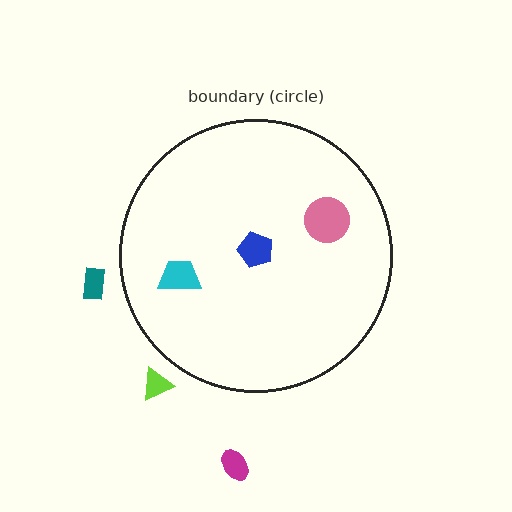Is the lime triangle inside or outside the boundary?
Outside.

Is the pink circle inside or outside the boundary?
Inside.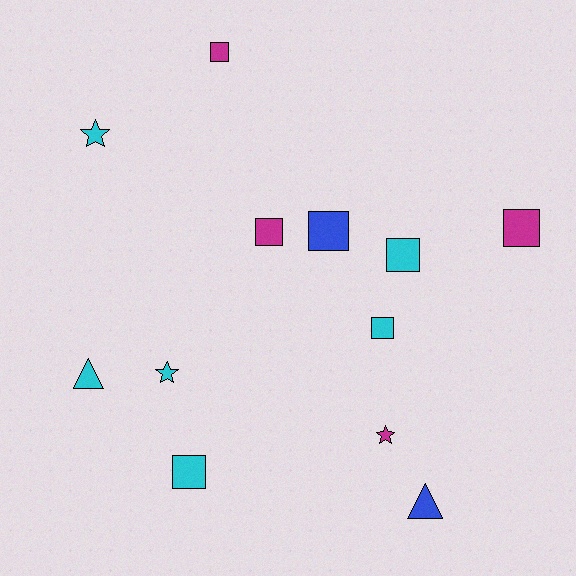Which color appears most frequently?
Cyan, with 6 objects.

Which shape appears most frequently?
Square, with 7 objects.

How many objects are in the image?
There are 12 objects.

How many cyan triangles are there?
There is 1 cyan triangle.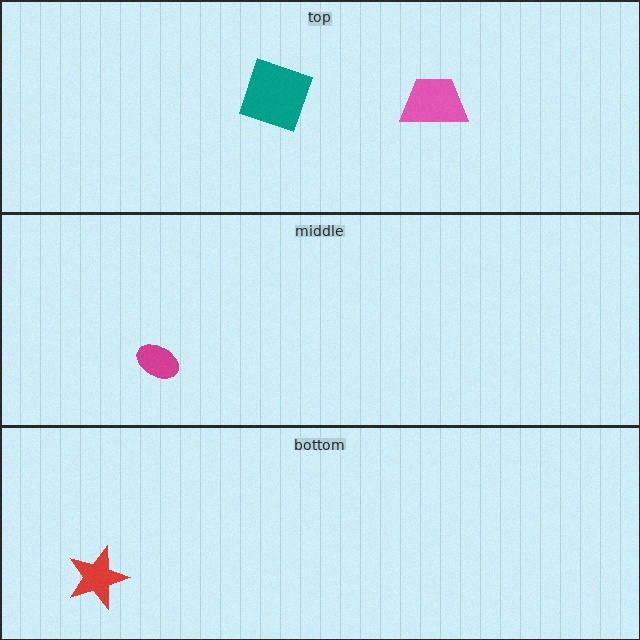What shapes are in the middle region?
The magenta ellipse.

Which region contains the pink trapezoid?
The top region.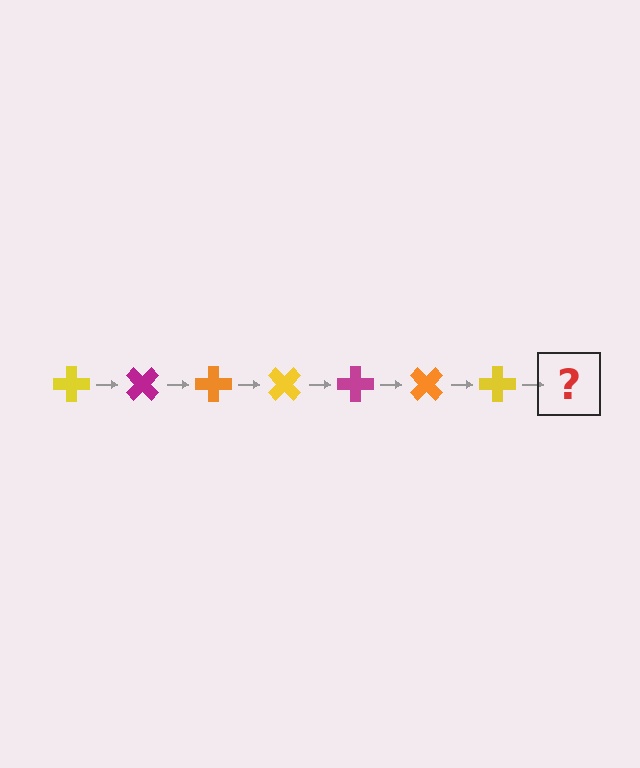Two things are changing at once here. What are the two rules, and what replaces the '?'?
The two rules are that it rotates 45 degrees each step and the color cycles through yellow, magenta, and orange. The '?' should be a magenta cross, rotated 315 degrees from the start.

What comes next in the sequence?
The next element should be a magenta cross, rotated 315 degrees from the start.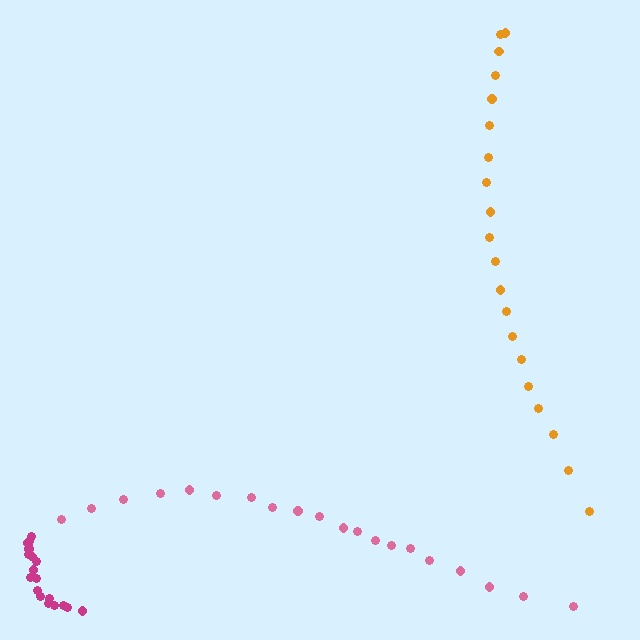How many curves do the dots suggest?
There are 3 distinct paths.